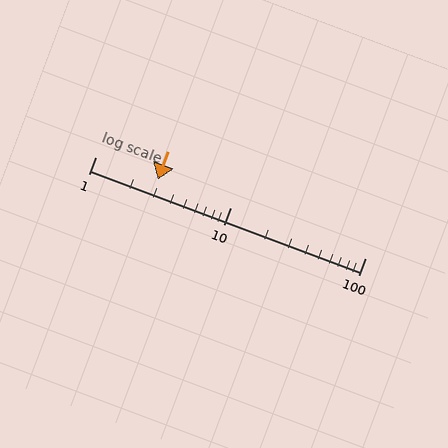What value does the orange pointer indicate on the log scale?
The pointer indicates approximately 2.9.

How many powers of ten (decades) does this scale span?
The scale spans 2 decades, from 1 to 100.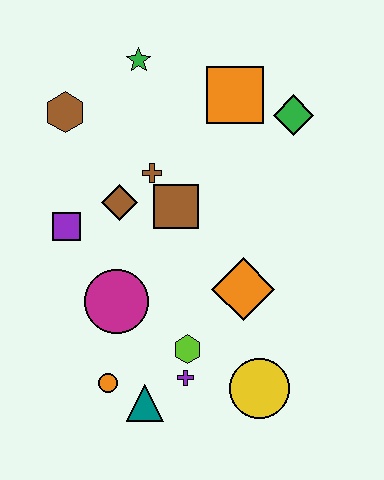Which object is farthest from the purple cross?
The green star is farthest from the purple cross.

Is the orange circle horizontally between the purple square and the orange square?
Yes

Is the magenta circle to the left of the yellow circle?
Yes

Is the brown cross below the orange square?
Yes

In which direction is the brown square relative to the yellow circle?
The brown square is above the yellow circle.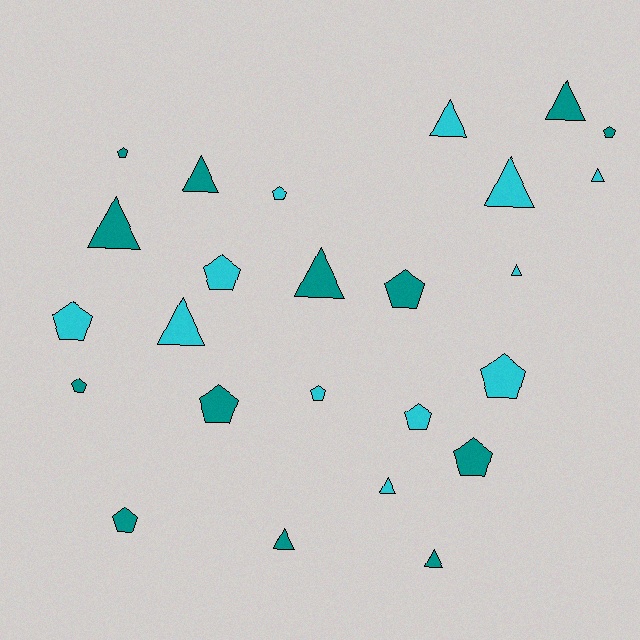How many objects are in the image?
There are 25 objects.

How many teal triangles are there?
There are 6 teal triangles.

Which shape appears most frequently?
Pentagon, with 13 objects.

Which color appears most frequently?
Teal, with 13 objects.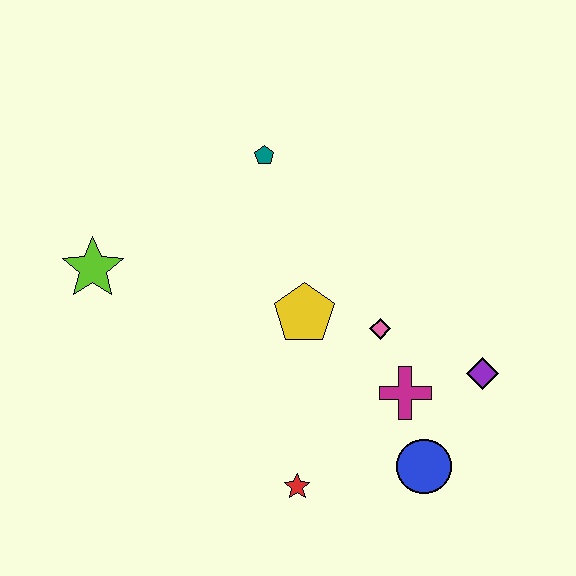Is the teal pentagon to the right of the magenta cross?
No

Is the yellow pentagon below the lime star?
Yes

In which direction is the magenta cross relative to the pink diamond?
The magenta cross is below the pink diamond.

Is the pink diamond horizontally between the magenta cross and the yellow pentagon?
Yes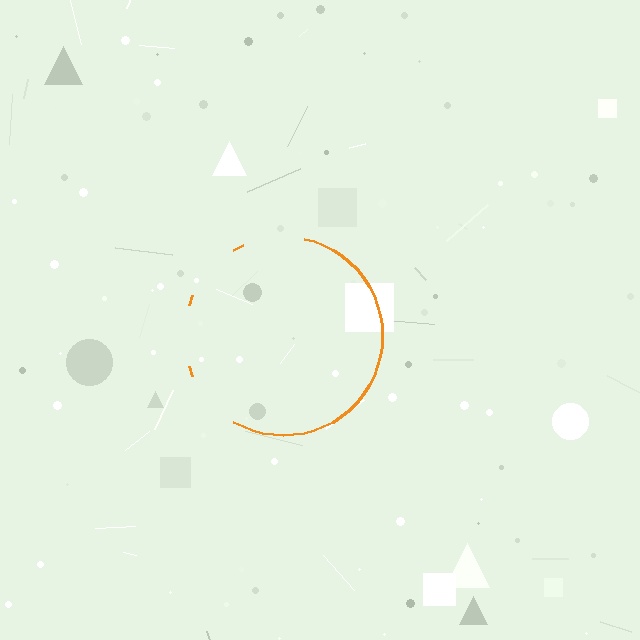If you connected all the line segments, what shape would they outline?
They would outline a circle.